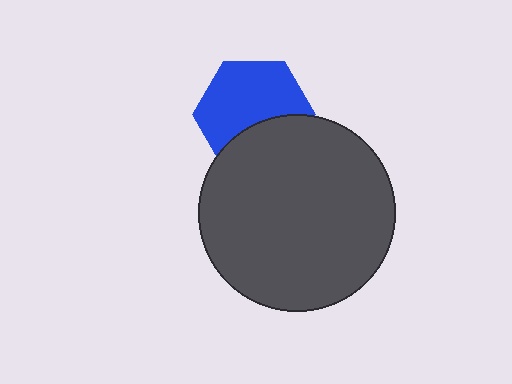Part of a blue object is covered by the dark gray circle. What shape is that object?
It is a hexagon.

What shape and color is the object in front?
The object in front is a dark gray circle.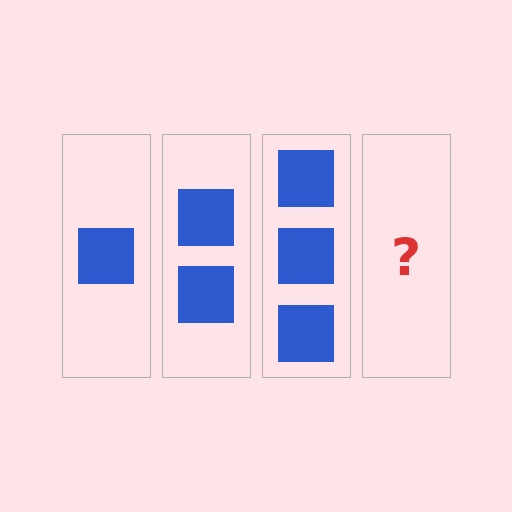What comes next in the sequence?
The next element should be 4 squares.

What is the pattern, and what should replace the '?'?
The pattern is that each step adds one more square. The '?' should be 4 squares.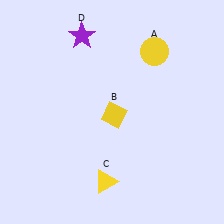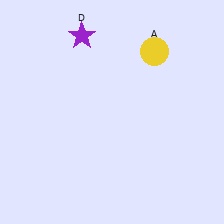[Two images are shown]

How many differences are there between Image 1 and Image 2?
There are 2 differences between the two images.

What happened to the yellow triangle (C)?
The yellow triangle (C) was removed in Image 2. It was in the bottom-left area of Image 1.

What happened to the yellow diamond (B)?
The yellow diamond (B) was removed in Image 2. It was in the bottom-right area of Image 1.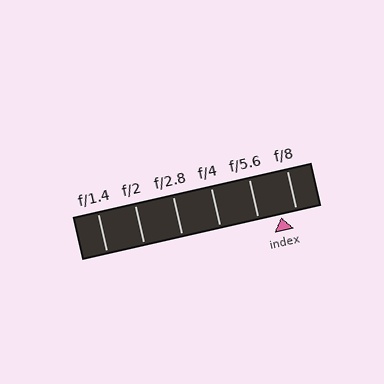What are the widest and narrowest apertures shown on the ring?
The widest aperture shown is f/1.4 and the narrowest is f/8.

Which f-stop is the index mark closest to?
The index mark is closest to f/8.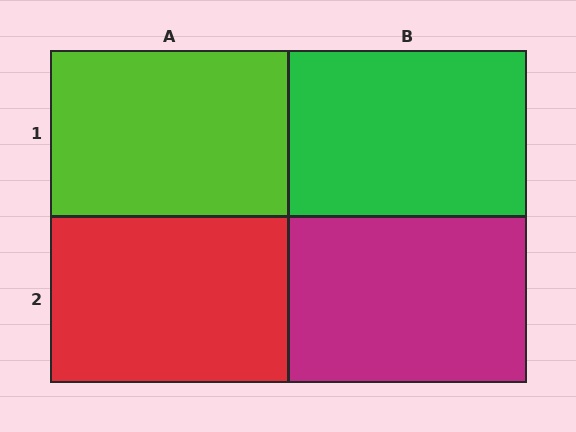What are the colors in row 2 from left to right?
Red, magenta.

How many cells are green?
1 cell is green.